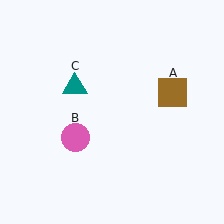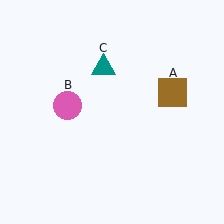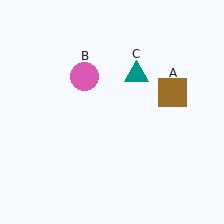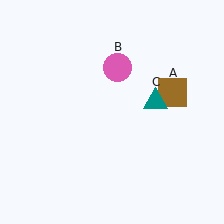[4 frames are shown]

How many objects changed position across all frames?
2 objects changed position: pink circle (object B), teal triangle (object C).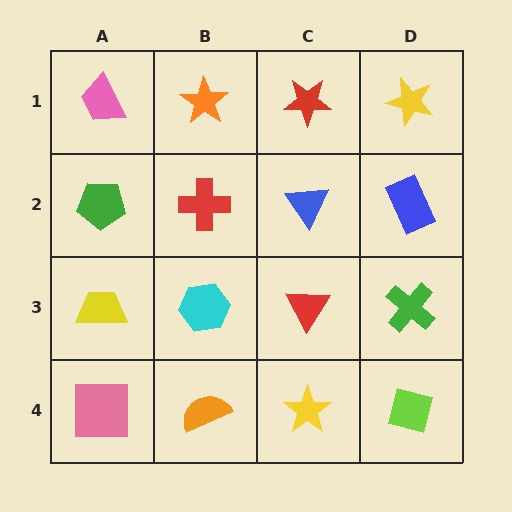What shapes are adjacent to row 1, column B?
A red cross (row 2, column B), a pink trapezoid (row 1, column A), a red star (row 1, column C).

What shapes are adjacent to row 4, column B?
A cyan hexagon (row 3, column B), a pink square (row 4, column A), a yellow star (row 4, column C).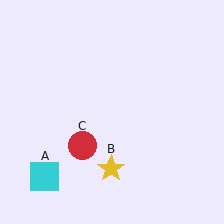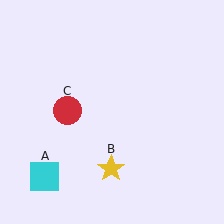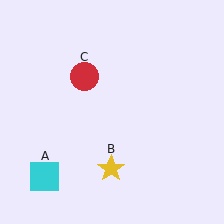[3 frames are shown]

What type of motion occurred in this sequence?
The red circle (object C) rotated clockwise around the center of the scene.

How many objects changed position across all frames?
1 object changed position: red circle (object C).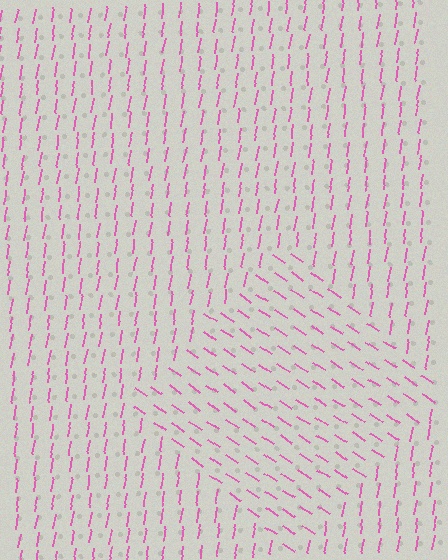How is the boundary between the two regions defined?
The boundary is defined purely by a change in line orientation (approximately 65 degrees difference). All lines are the same color and thickness.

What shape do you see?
I see a diamond.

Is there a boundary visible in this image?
Yes, there is a texture boundary formed by a change in line orientation.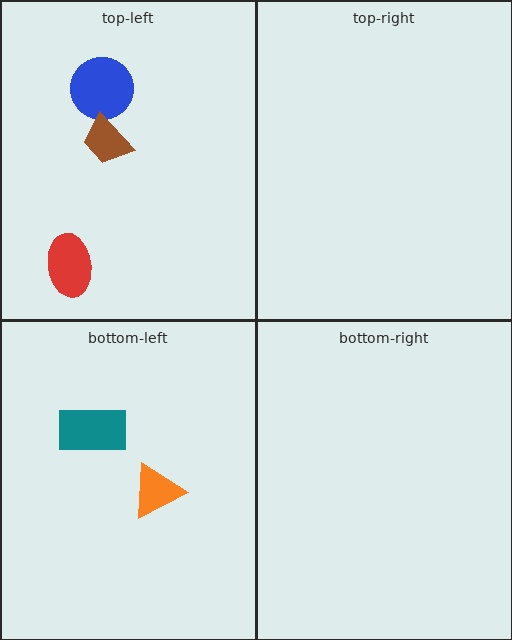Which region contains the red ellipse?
The top-left region.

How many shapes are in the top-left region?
3.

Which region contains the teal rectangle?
The bottom-left region.